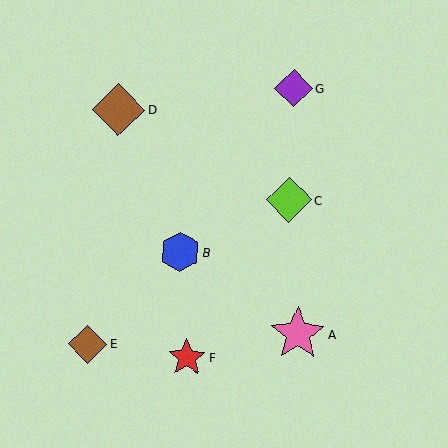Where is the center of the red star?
The center of the red star is at (187, 358).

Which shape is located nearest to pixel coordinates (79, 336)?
The brown diamond (labeled E) at (88, 344) is nearest to that location.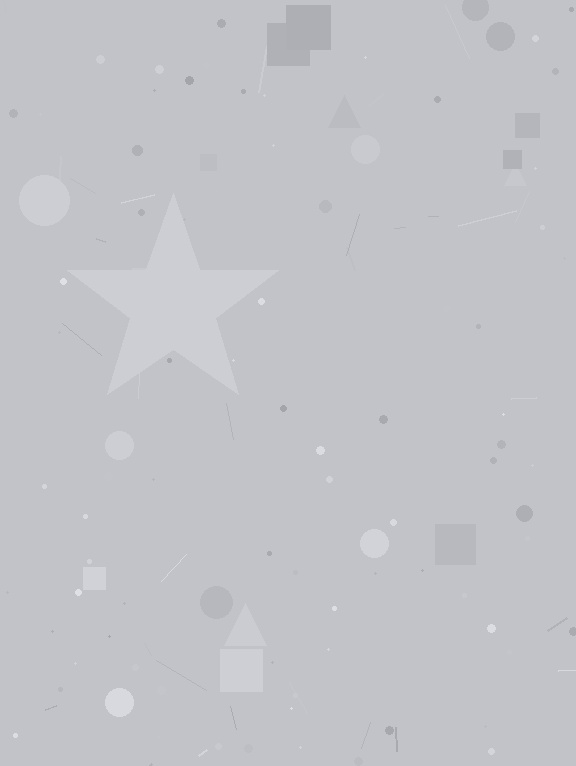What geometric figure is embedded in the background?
A star is embedded in the background.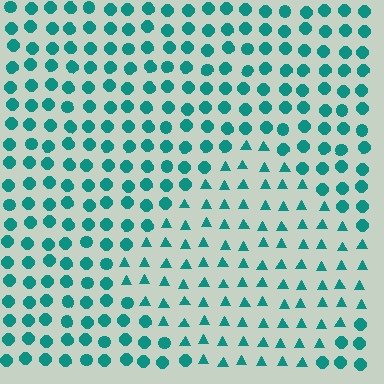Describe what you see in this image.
The image is filled with small teal elements arranged in a uniform grid. A diamond-shaped region contains triangles, while the surrounding area contains circles. The boundary is defined purely by the change in element shape.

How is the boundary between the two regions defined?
The boundary is defined by a change in element shape: triangles inside vs. circles outside. All elements share the same color and spacing.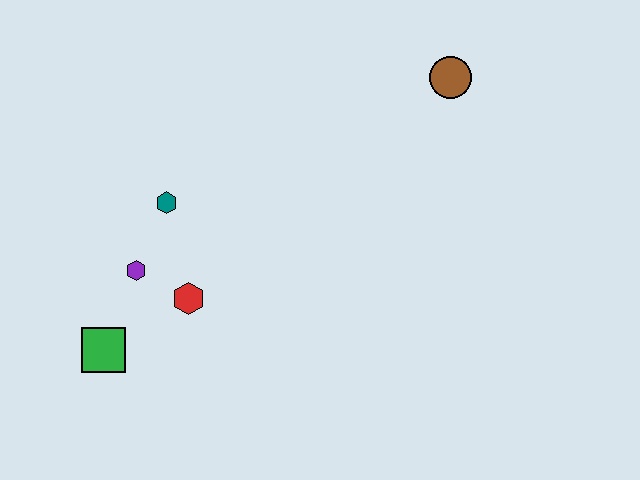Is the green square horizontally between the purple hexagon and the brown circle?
No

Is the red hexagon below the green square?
No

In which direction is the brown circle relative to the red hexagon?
The brown circle is to the right of the red hexagon.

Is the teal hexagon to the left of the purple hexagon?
No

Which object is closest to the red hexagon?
The purple hexagon is closest to the red hexagon.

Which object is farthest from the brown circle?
The green square is farthest from the brown circle.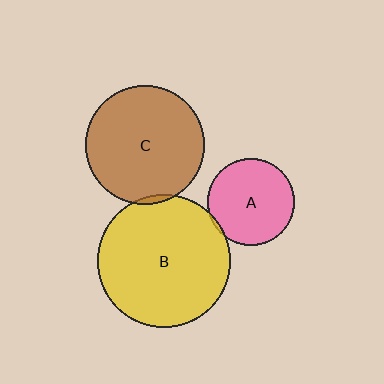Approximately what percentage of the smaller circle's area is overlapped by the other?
Approximately 5%.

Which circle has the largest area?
Circle B (yellow).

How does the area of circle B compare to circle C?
Approximately 1.3 times.